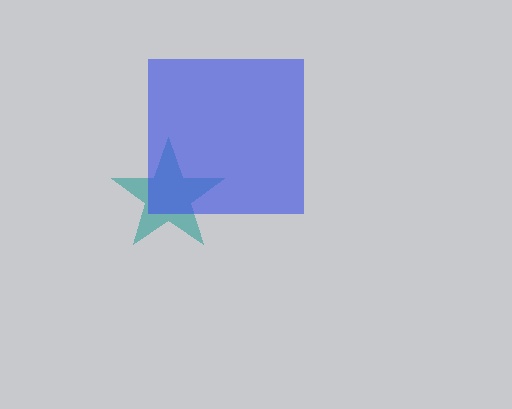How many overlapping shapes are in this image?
There are 2 overlapping shapes in the image.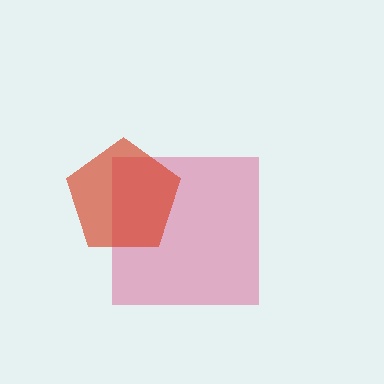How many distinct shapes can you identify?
There are 2 distinct shapes: a pink square, a red pentagon.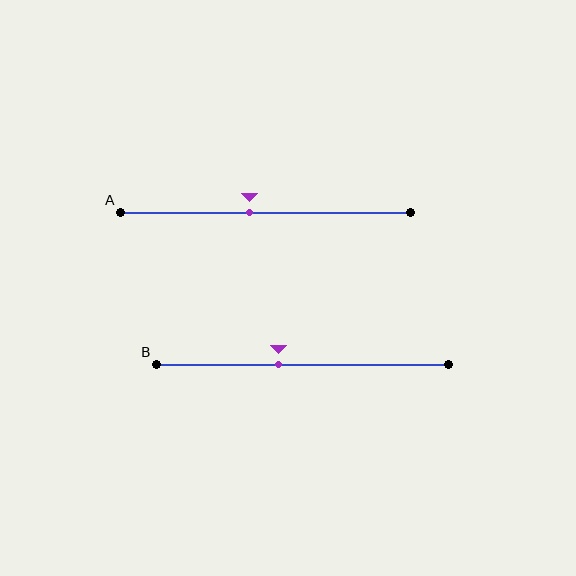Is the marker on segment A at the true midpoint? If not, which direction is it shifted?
No, the marker on segment A is shifted to the left by about 5% of the segment length.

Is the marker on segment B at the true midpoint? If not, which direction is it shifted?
No, the marker on segment B is shifted to the left by about 8% of the segment length.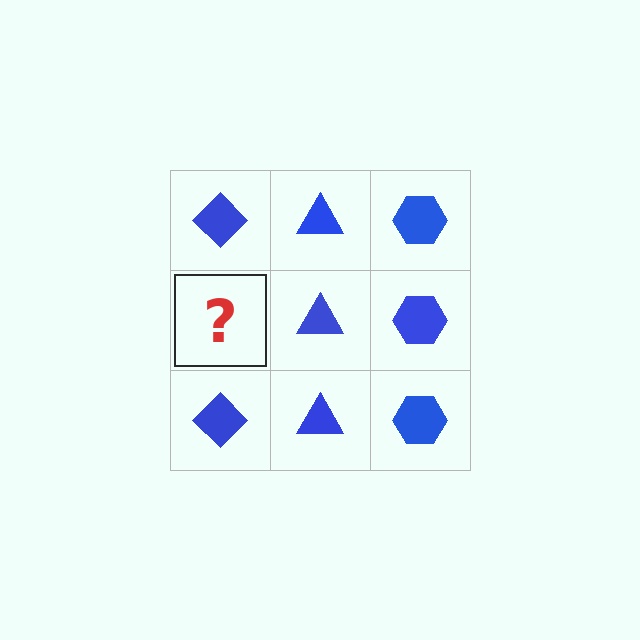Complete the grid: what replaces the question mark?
The question mark should be replaced with a blue diamond.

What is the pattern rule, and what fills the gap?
The rule is that each column has a consistent shape. The gap should be filled with a blue diamond.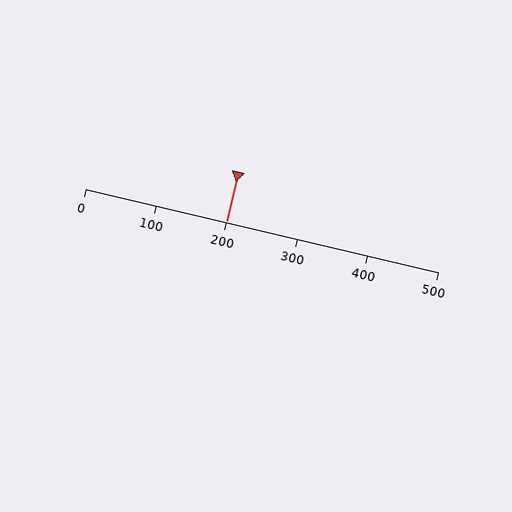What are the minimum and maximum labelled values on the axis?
The axis runs from 0 to 500.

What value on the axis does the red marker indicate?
The marker indicates approximately 200.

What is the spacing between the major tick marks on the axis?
The major ticks are spaced 100 apart.